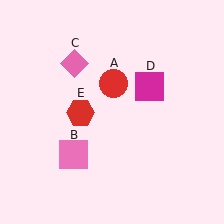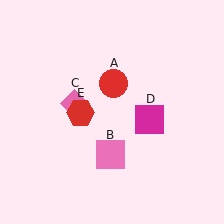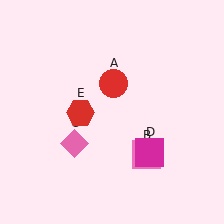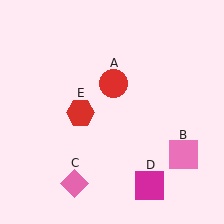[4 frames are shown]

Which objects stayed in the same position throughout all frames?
Red circle (object A) and red hexagon (object E) remained stationary.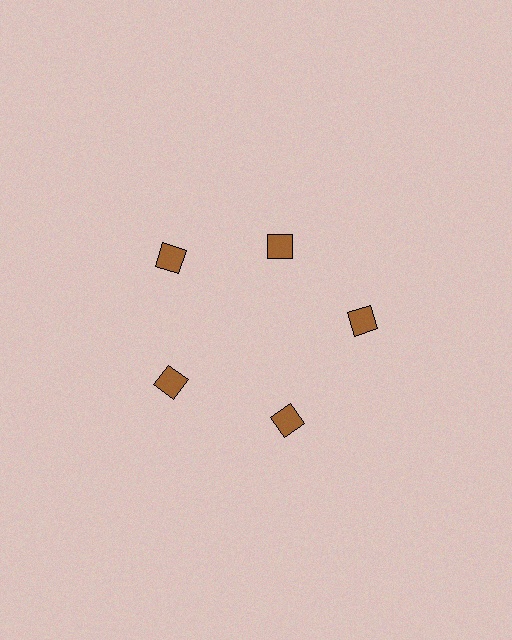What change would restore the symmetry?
The symmetry would be restored by moving it outward, back onto the ring so that all 5 squares sit at equal angles and equal distance from the center.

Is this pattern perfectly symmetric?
No. The 5 brown squares are arranged in a ring, but one element near the 1 o'clock position is pulled inward toward the center, breaking the 5-fold rotational symmetry.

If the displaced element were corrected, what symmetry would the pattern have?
It would have 5-fold rotational symmetry — the pattern would map onto itself every 72 degrees.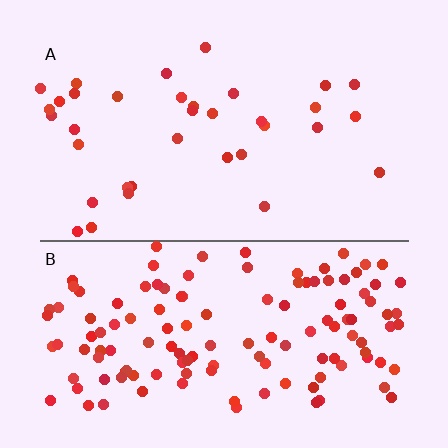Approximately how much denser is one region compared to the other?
Approximately 3.8× — region B over region A.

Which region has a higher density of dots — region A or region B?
B (the bottom).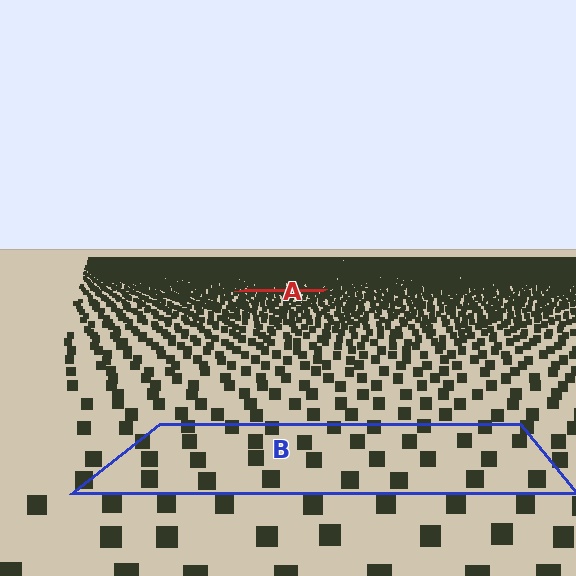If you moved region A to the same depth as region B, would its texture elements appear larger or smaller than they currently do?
They would appear larger. At a closer depth, the same texture elements are projected at a bigger on-screen size.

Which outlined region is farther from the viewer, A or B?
Region A is farther from the viewer — the texture elements inside it appear smaller and more densely packed.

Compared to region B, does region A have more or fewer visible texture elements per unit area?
Region A has more texture elements per unit area — they are packed more densely because it is farther away.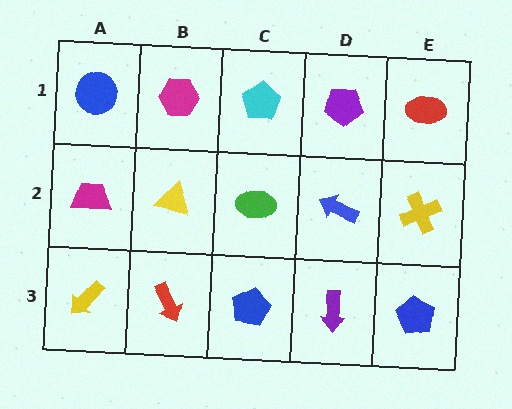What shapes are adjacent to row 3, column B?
A yellow triangle (row 2, column B), a yellow arrow (row 3, column A), a blue pentagon (row 3, column C).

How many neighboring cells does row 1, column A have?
2.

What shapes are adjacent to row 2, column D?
A purple pentagon (row 1, column D), a purple arrow (row 3, column D), a green ellipse (row 2, column C), a yellow cross (row 2, column E).